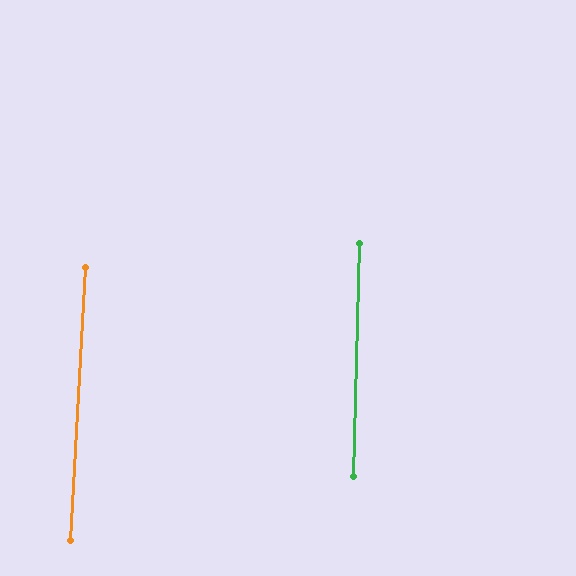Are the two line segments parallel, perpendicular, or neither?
Parallel — their directions differ by only 1.9°.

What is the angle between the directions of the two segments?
Approximately 2 degrees.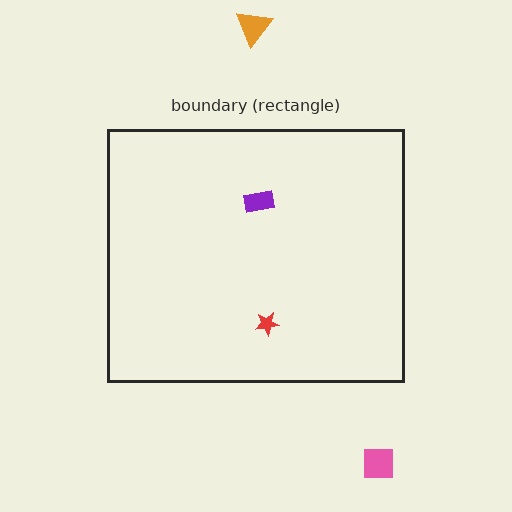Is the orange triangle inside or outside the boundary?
Outside.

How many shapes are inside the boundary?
2 inside, 2 outside.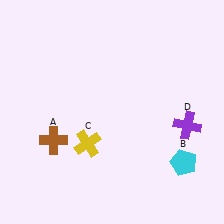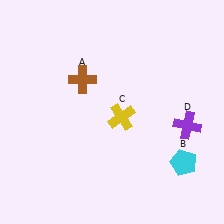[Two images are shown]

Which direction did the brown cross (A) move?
The brown cross (A) moved up.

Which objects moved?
The objects that moved are: the brown cross (A), the yellow cross (C).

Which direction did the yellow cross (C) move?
The yellow cross (C) moved right.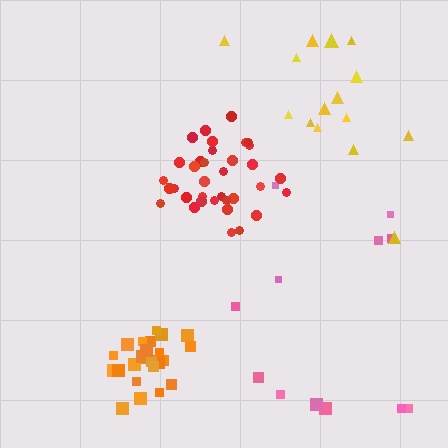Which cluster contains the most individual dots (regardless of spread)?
Red (35).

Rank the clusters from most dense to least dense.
orange, red, yellow, pink.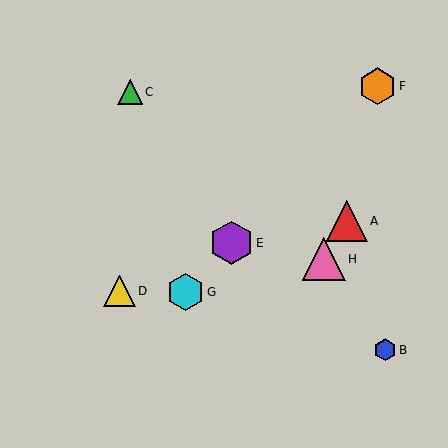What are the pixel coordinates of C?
Object C is at (130, 92).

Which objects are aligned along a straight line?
Objects E, F, G are aligned along a straight line.